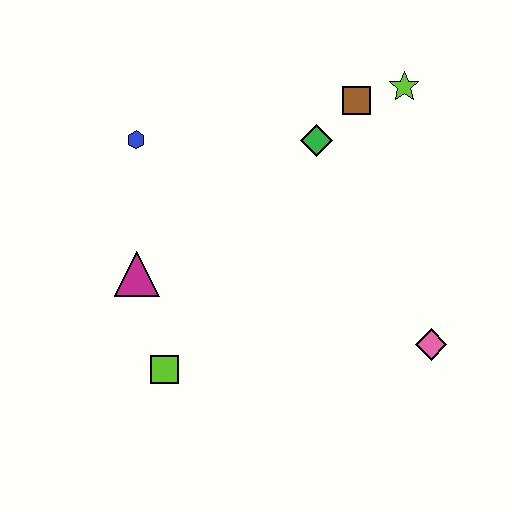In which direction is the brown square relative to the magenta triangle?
The brown square is to the right of the magenta triangle.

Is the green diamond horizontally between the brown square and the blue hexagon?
Yes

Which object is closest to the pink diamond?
The green diamond is closest to the pink diamond.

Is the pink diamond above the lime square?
Yes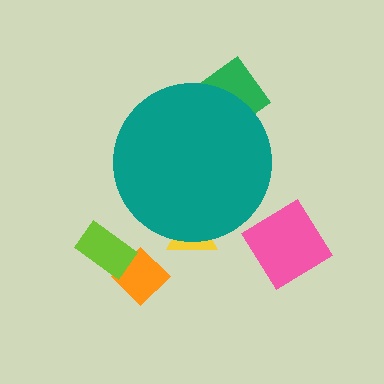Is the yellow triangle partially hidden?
Yes, the yellow triangle is partially hidden behind the teal circle.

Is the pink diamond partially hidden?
No, the pink diamond is fully visible.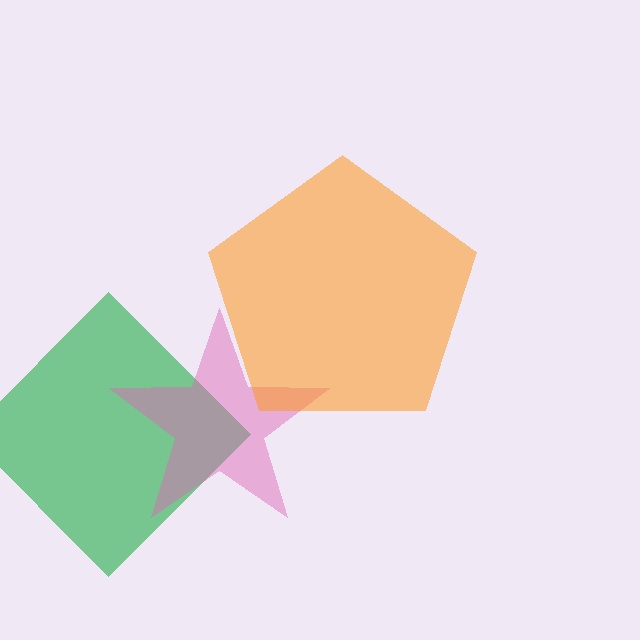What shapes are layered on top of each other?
The layered shapes are: a green diamond, a pink star, an orange pentagon.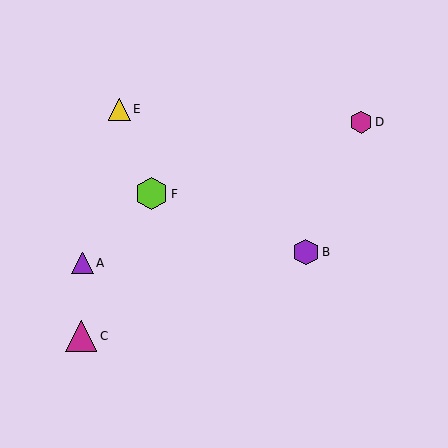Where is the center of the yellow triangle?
The center of the yellow triangle is at (120, 109).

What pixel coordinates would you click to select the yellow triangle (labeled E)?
Click at (120, 109) to select the yellow triangle E.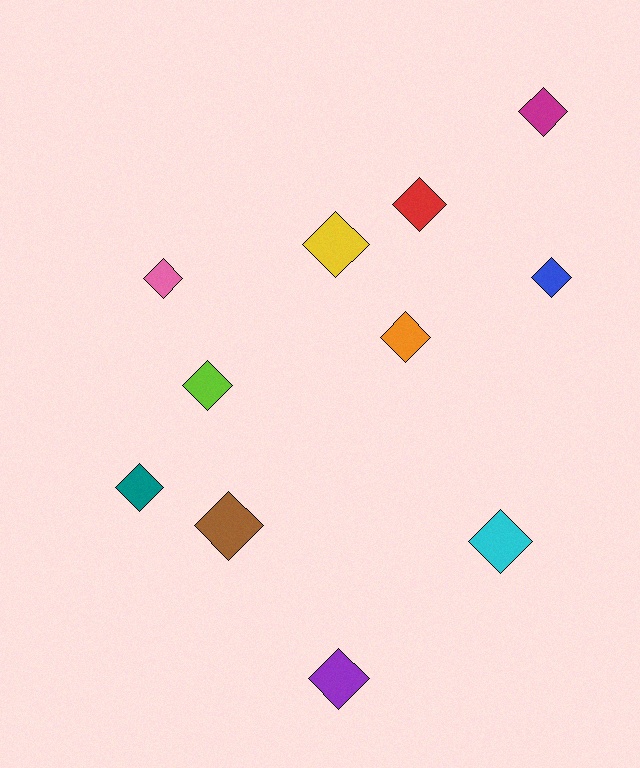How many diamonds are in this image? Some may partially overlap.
There are 11 diamonds.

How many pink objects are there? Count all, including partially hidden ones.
There is 1 pink object.